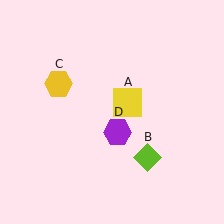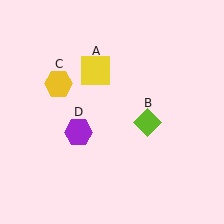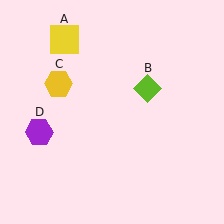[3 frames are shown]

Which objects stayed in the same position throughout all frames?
Yellow hexagon (object C) remained stationary.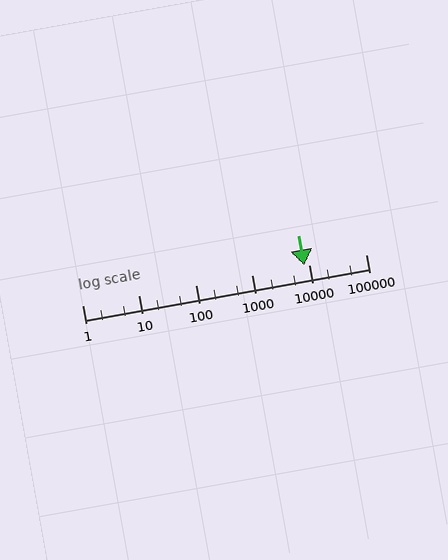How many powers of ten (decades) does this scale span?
The scale spans 5 decades, from 1 to 100000.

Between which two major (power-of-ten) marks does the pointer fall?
The pointer is between 1000 and 10000.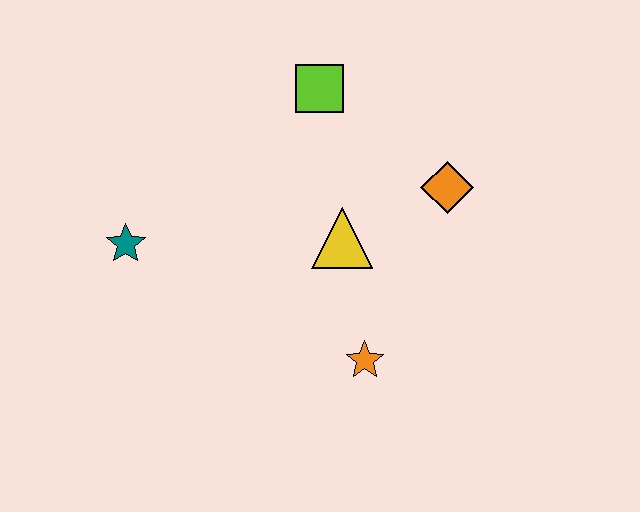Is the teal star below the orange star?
No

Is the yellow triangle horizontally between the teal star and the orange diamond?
Yes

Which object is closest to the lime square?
The yellow triangle is closest to the lime square.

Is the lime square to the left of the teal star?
No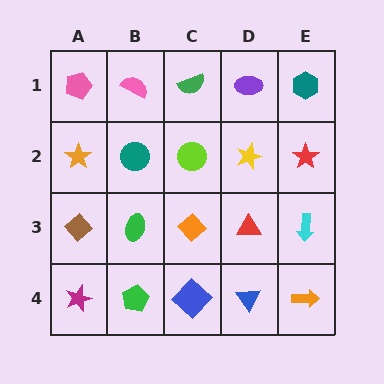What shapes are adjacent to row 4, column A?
A brown diamond (row 3, column A), a green pentagon (row 4, column B).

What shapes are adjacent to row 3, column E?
A red star (row 2, column E), an orange arrow (row 4, column E), a red triangle (row 3, column D).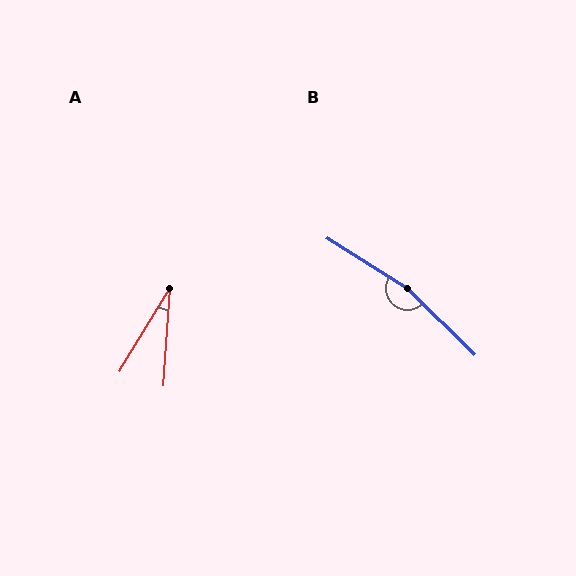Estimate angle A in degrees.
Approximately 27 degrees.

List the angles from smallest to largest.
A (27°), B (168°).